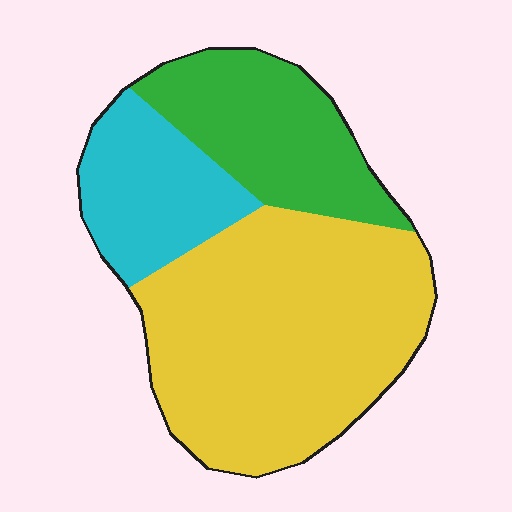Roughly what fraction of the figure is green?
Green covers around 25% of the figure.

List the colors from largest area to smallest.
From largest to smallest: yellow, green, cyan.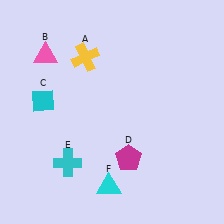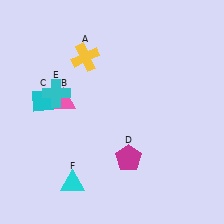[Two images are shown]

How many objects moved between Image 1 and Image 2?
3 objects moved between the two images.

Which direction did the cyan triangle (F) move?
The cyan triangle (F) moved left.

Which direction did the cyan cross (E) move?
The cyan cross (E) moved up.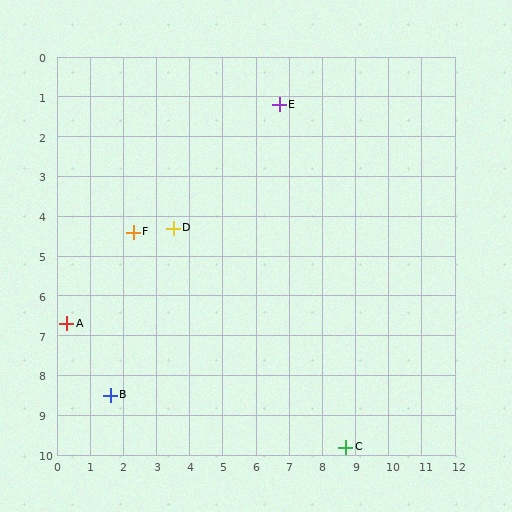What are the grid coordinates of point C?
Point C is at approximately (8.7, 9.8).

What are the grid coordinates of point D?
Point D is at approximately (3.5, 4.3).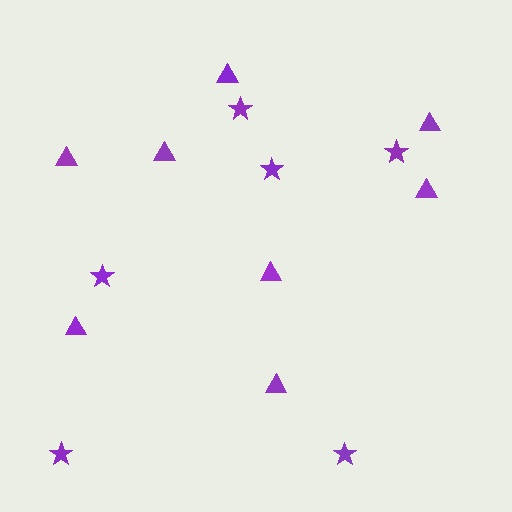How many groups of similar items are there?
There are 2 groups: one group of triangles (8) and one group of stars (6).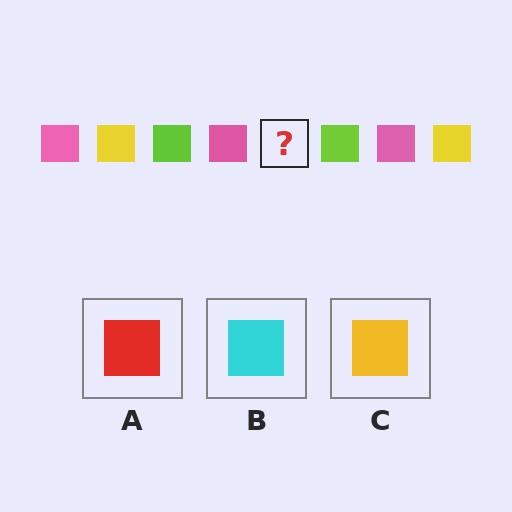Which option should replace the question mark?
Option C.